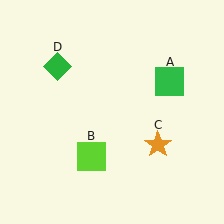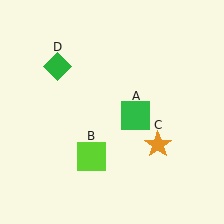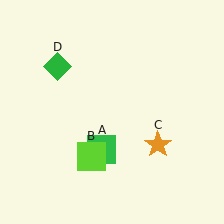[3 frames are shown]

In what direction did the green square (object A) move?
The green square (object A) moved down and to the left.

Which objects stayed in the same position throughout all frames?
Lime square (object B) and orange star (object C) and green diamond (object D) remained stationary.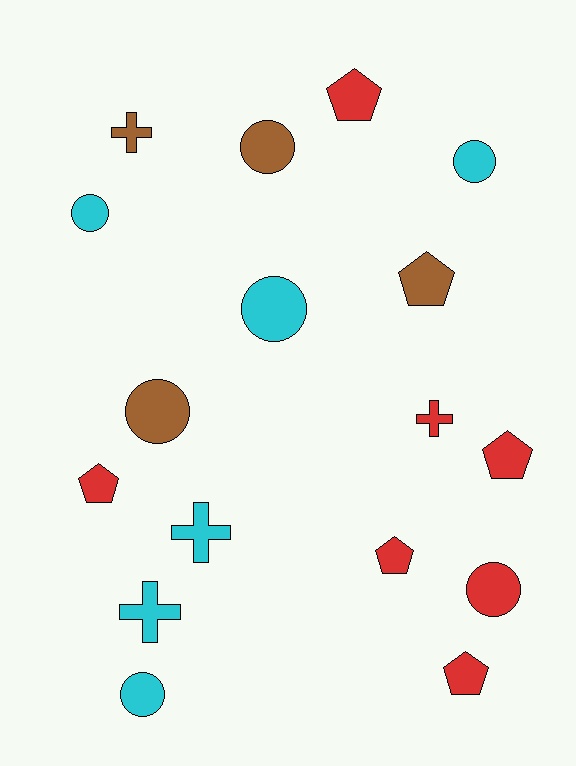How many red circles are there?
There is 1 red circle.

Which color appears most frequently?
Red, with 7 objects.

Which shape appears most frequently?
Circle, with 7 objects.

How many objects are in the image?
There are 17 objects.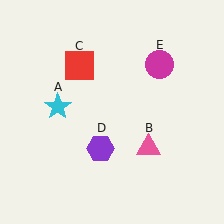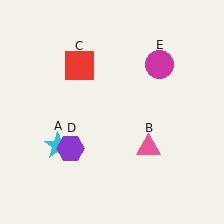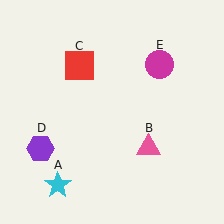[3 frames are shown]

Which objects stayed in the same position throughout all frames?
Pink triangle (object B) and red square (object C) and magenta circle (object E) remained stationary.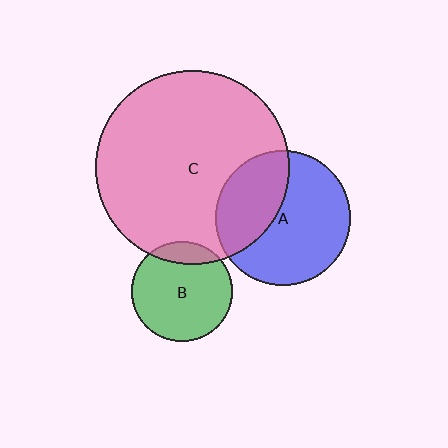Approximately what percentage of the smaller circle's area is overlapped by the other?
Approximately 35%.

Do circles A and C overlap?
Yes.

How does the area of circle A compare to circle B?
Approximately 1.8 times.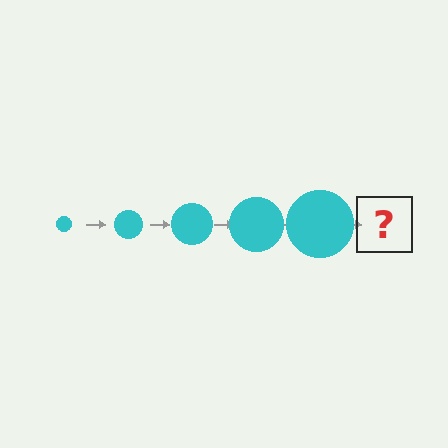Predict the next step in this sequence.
The next step is a cyan circle, larger than the previous one.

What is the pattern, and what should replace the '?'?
The pattern is that the circle gets progressively larger each step. The '?' should be a cyan circle, larger than the previous one.